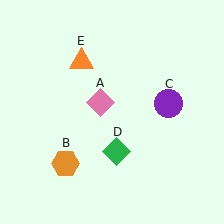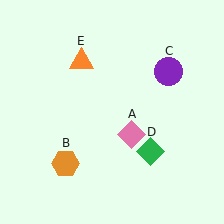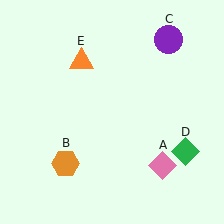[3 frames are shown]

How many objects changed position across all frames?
3 objects changed position: pink diamond (object A), purple circle (object C), green diamond (object D).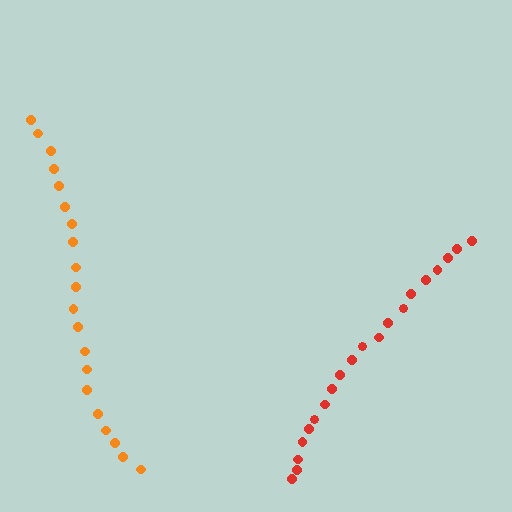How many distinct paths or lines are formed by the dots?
There are 2 distinct paths.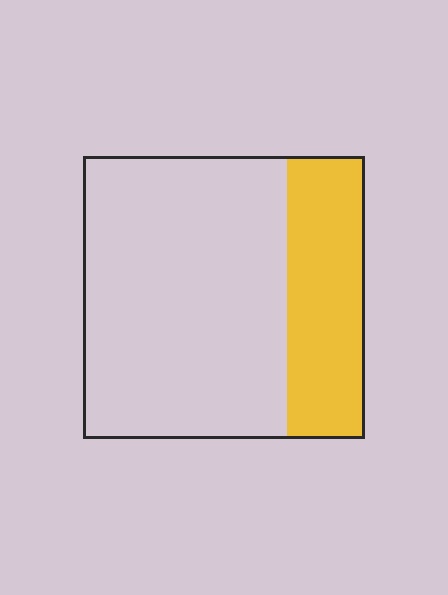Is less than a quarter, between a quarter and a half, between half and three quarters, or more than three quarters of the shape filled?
Between a quarter and a half.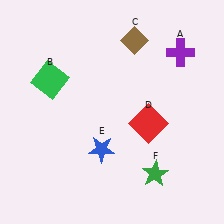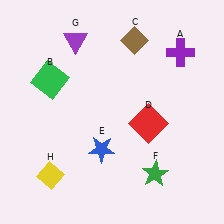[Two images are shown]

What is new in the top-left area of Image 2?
A purple triangle (G) was added in the top-left area of Image 2.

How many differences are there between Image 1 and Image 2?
There are 2 differences between the two images.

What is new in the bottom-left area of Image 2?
A yellow diamond (H) was added in the bottom-left area of Image 2.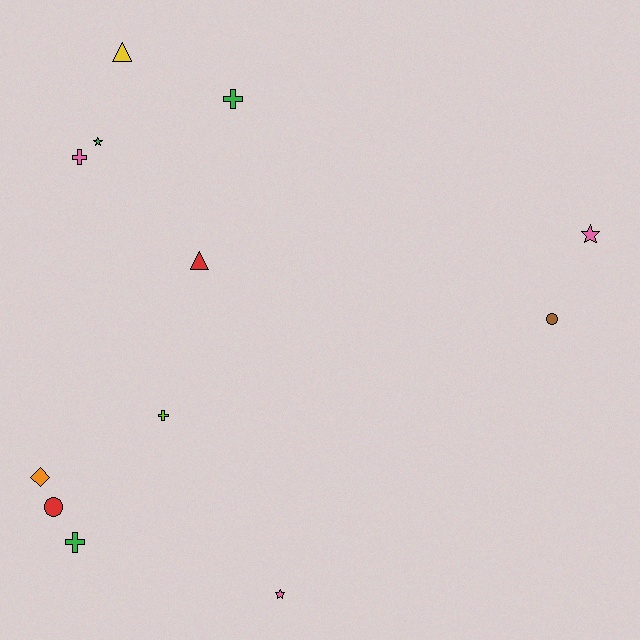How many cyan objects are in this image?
There are no cyan objects.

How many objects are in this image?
There are 12 objects.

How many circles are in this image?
There are 2 circles.